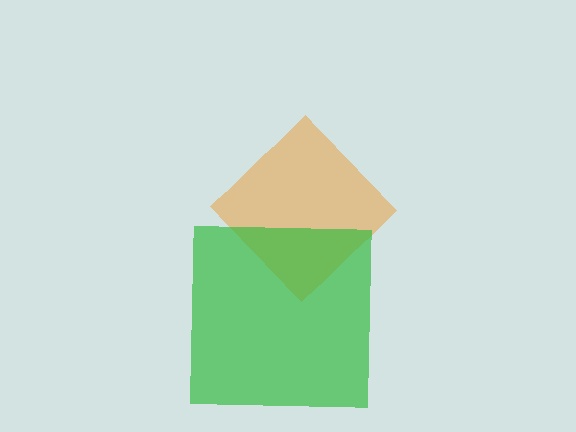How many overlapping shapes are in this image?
There are 2 overlapping shapes in the image.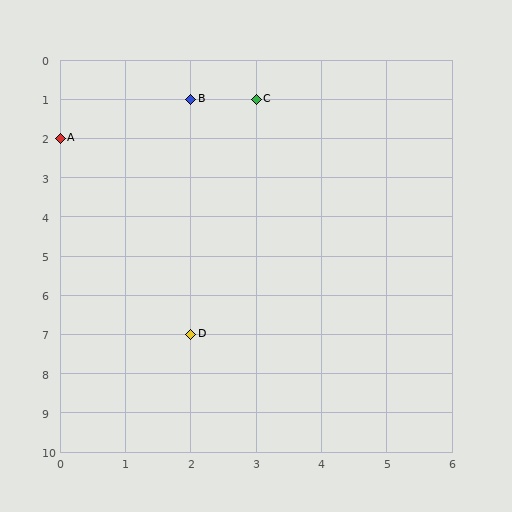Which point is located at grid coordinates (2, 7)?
Point D is at (2, 7).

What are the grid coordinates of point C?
Point C is at grid coordinates (3, 1).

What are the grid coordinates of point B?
Point B is at grid coordinates (2, 1).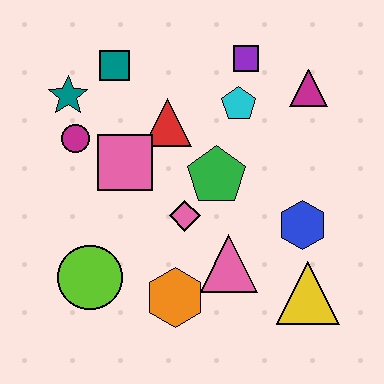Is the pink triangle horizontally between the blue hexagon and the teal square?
Yes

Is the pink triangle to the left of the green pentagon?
No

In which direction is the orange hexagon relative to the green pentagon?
The orange hexagon is below the green pentagon.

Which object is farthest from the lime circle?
The magenta triangle is farthest from the lime circle.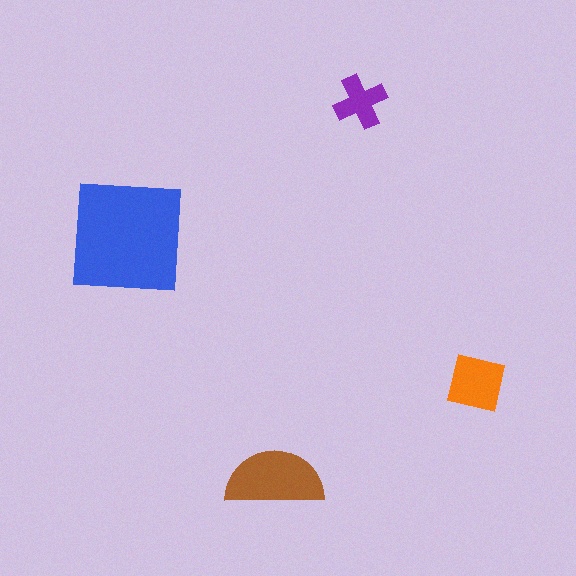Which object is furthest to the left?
The blue square is leftmost.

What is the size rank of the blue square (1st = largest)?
1st.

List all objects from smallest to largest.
The purple cross, the orange square, the brown semicircle, the blue square.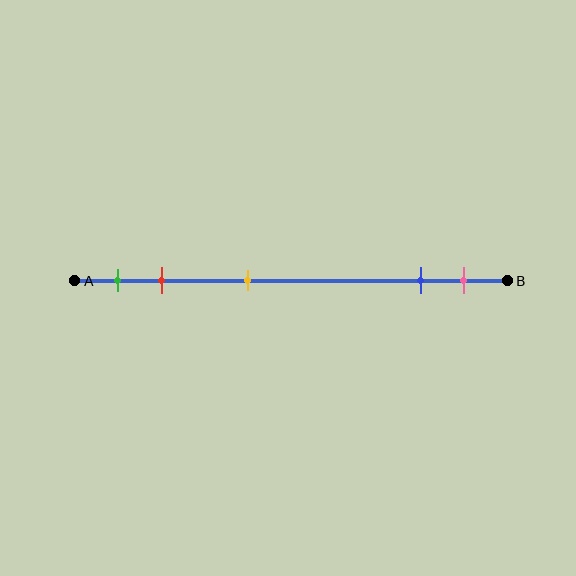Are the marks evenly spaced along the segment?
No, the marks are not evenly spaced.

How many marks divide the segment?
There are 5 marks dividing the segment.